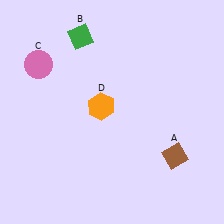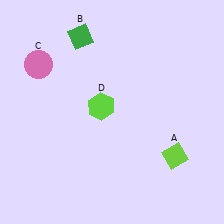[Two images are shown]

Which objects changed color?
A changed from brown to lime. D changed from orange to lime.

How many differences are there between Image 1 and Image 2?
There are 2 differences between the two images.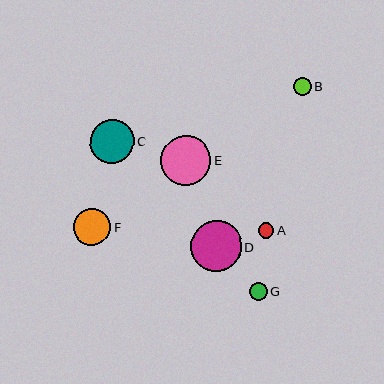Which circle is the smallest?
Circle A is the smallest with a size of approximately 15 pixels.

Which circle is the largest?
Circle D is the largest with a size of approximately 51 pixels.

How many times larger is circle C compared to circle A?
Circle C is approximately 2.9 times the size of circle A.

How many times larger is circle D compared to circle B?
Circle D is approximately 2.8 times the size of circle B.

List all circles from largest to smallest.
From largest to smallest: D, E, C, F, B, G, A.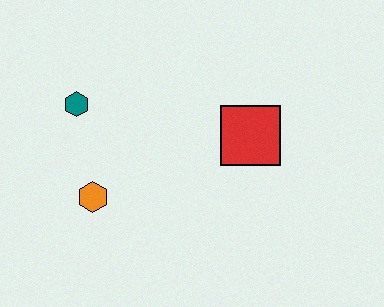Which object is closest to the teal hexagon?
The orange hexagon is closest to the teal hexagon.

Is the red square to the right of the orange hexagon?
Yes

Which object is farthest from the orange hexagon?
The red square is farthest from the orange hexagon.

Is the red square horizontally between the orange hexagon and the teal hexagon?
No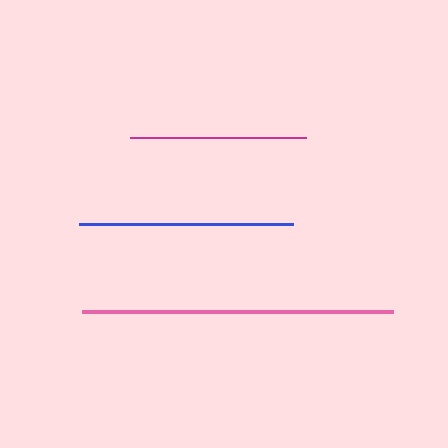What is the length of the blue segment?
The blue segment is approximately 214 pixels long.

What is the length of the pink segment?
The pink segment is approximately 311 pixels long.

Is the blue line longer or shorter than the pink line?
The pink line is longer than the blue line.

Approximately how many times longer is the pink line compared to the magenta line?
The pink line is approximately 1.8 times the length of the magenta line.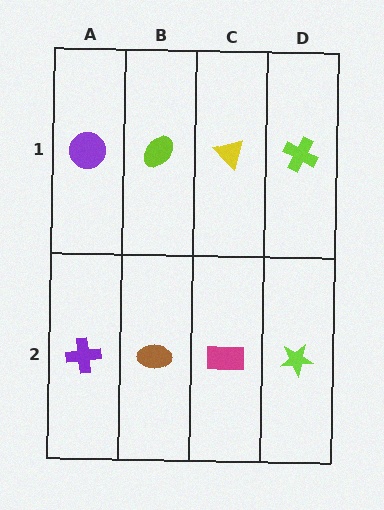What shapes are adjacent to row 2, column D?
A lime cross (row 1, column D), a magenta rectangle (row 2, column C).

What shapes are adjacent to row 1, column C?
A magenta rectangle (row 2, column C), a lime ellipse (row 1, column B), a lime cross (row 1, column D).